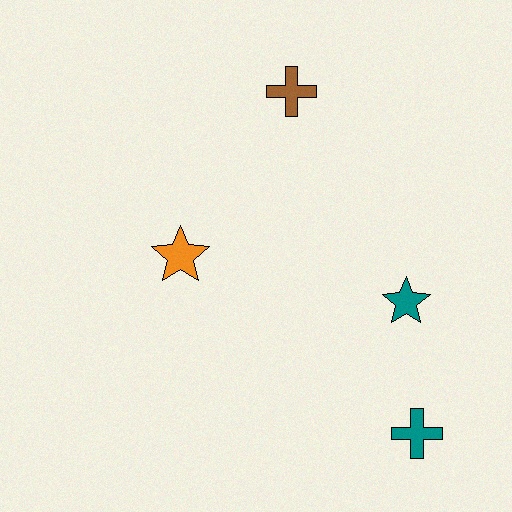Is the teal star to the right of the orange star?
Yes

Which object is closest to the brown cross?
The orange star is closest to the brown cross.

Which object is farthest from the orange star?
The teal cross is farthest from the orange star.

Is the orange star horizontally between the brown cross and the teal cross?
No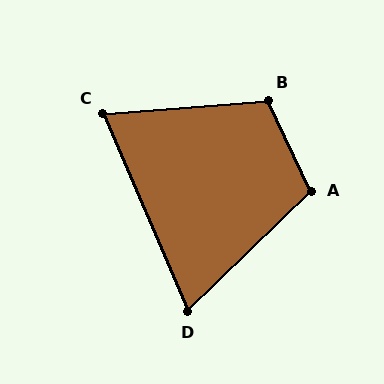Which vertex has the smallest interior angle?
D, at approximately 69 degrees.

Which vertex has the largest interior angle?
B, at approximately 111 degrees.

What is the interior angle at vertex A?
Approximately 109 degrees (obtuse).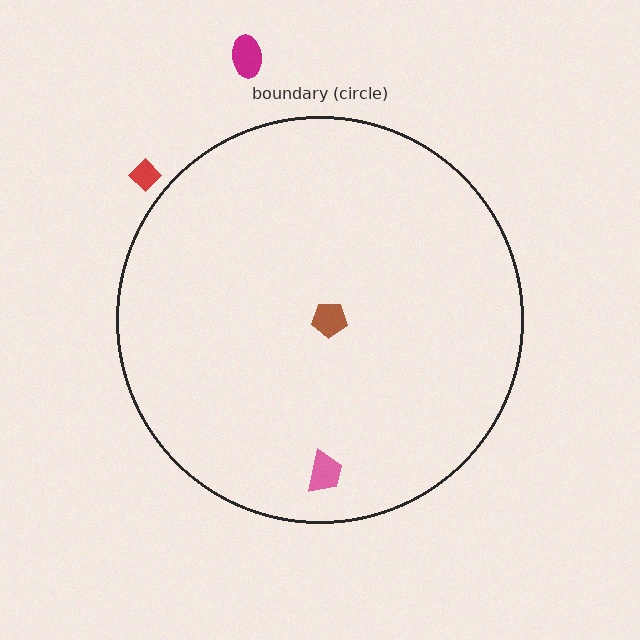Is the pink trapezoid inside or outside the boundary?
Inside.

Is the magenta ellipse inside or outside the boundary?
Outside.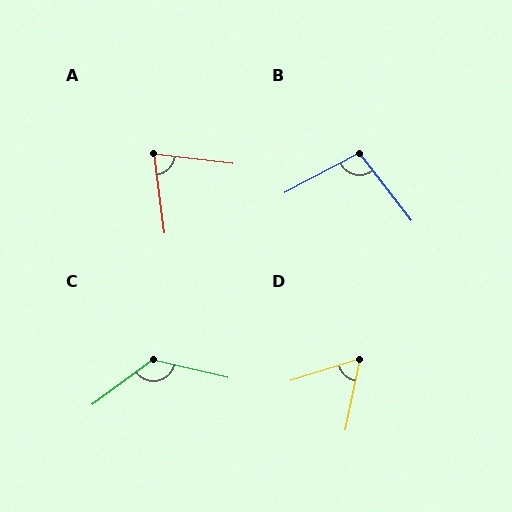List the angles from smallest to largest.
D (61°), A (76°), B (100°), C (130°).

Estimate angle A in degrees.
Approximately 76 degrees.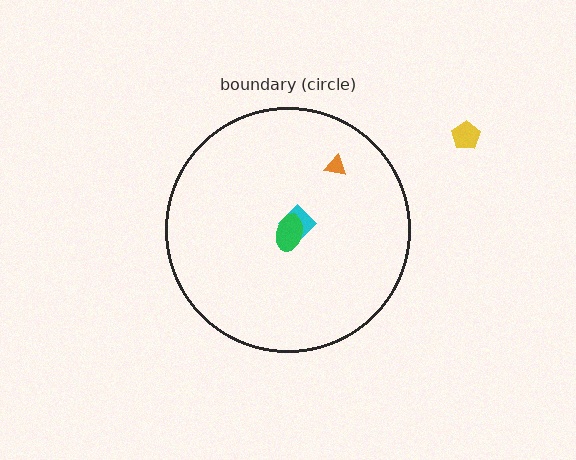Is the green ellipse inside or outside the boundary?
Inside.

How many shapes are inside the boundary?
3 inside, 1 outside.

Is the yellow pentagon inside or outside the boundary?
Outside.